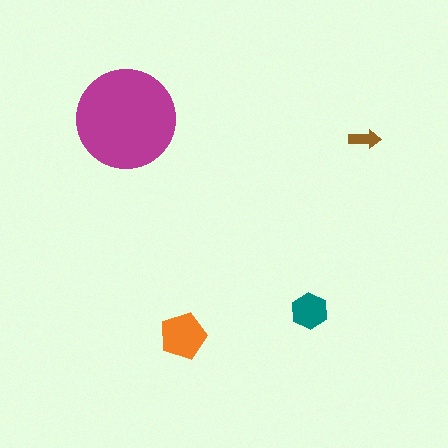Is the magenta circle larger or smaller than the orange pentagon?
Larger.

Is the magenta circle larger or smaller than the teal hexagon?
Larger.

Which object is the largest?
The magenta circle.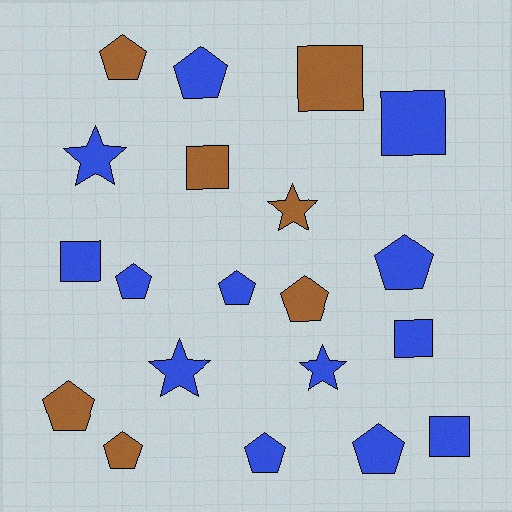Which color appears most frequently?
Blue, with 13 objects.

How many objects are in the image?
There are 20 objects.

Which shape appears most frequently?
Pentagon, with 10 objects.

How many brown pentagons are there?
There are 4 brown pentagons.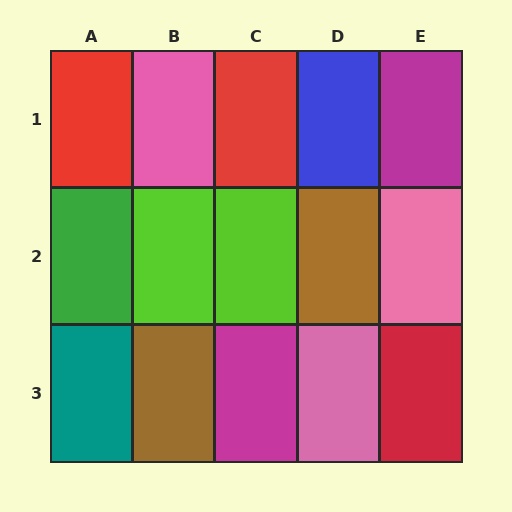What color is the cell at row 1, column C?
Red.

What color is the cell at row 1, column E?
Magenta.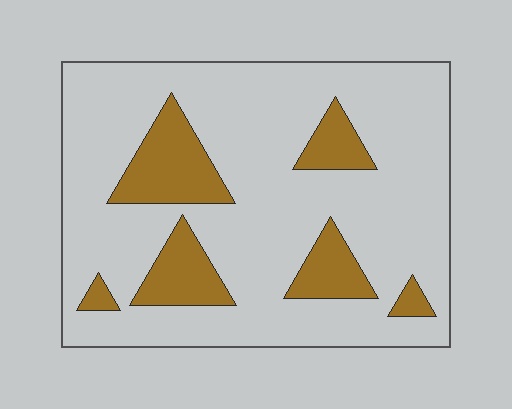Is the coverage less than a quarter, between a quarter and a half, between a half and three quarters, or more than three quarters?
Less than a quarter.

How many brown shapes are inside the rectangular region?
6.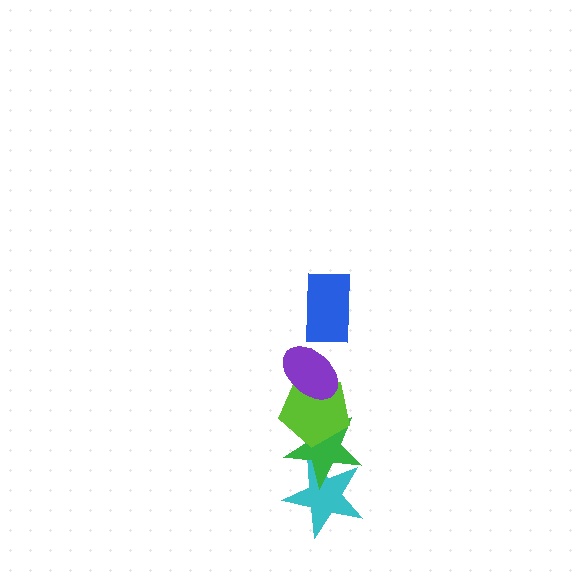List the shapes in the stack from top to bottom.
From top to bottom: the blue rectangle, the purple ellipse, the lime pentagon, the green star, the cyan star.